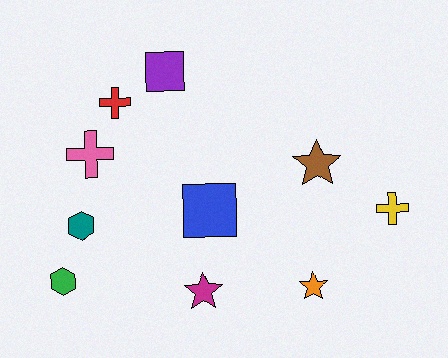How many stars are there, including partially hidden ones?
There are 3 stars.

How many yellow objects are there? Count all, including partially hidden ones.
There is 1 yellow object.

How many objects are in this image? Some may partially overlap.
There are 10 objects.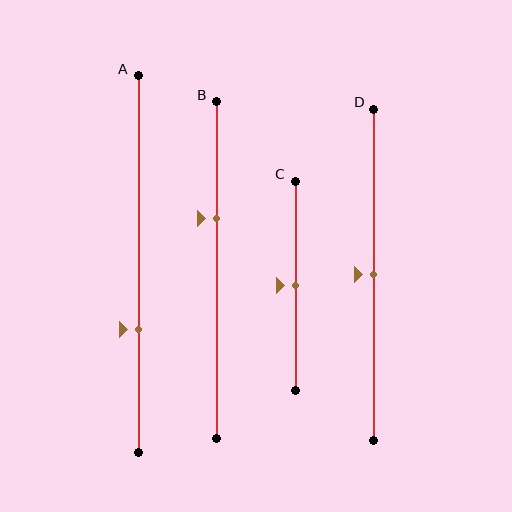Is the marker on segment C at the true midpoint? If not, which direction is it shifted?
Yes, the marker on segment C is at the true midpoint.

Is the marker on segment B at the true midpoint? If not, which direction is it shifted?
No, the marker on segment B is shifted upward by about 15% of the segment length.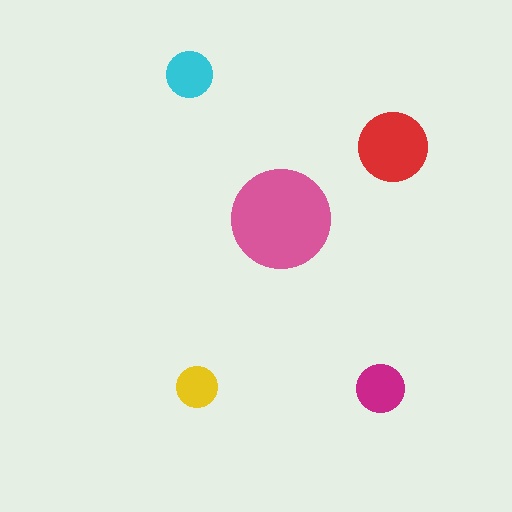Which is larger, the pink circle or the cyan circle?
The pink one.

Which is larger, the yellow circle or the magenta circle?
The magenta one.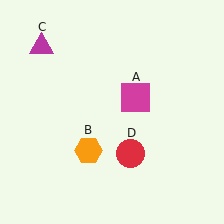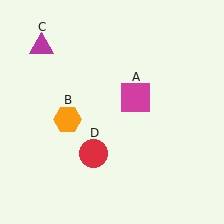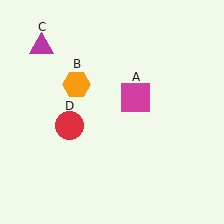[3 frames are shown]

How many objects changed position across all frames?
2 objects changed position: orange hexagon (object B), red circle (object D).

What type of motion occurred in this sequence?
The orange hexagon (object B), red circle (object D) rotated clockwise around the center of the scene.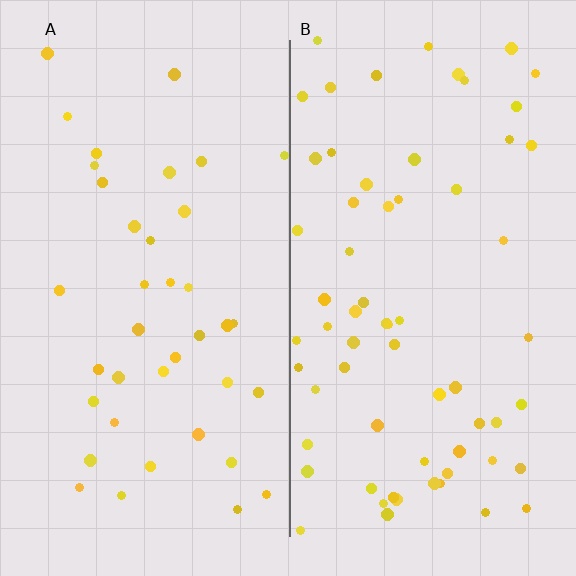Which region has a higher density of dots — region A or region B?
B (the right).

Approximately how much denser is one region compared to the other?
Approximately 1.7× — region B over region A.